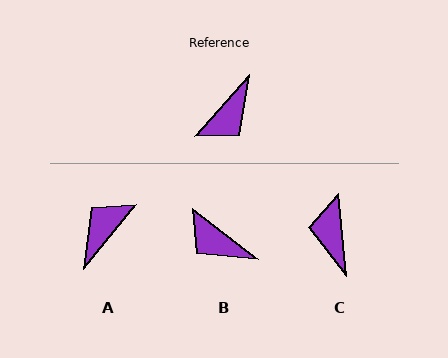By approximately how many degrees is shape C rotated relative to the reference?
Approximately 133 degrees clockwise.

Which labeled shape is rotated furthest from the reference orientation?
A, about 178 degrees away.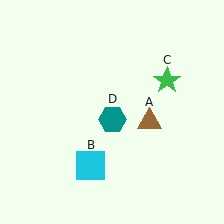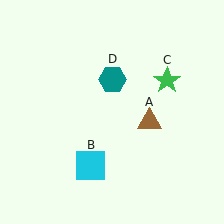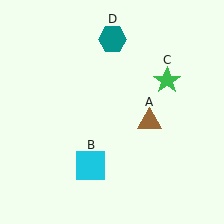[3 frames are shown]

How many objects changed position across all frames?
1 object changed position: teal hexagon (object D).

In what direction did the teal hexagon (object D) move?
The teal hexagon (object D) moved up.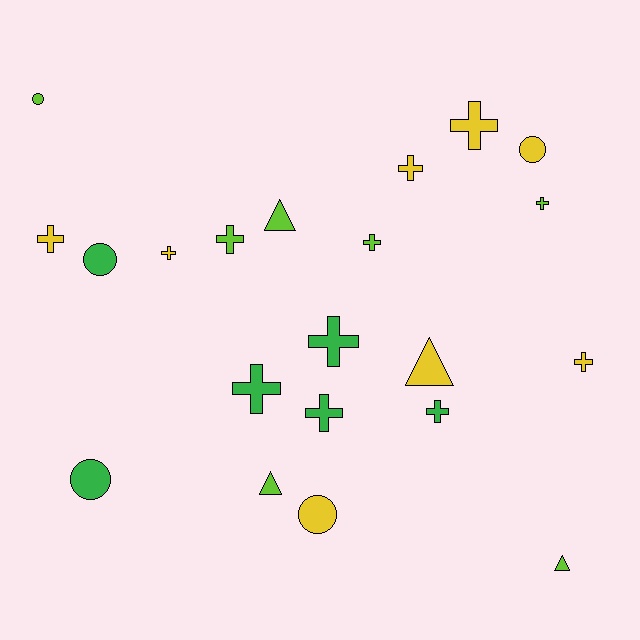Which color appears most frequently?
Yellow, with 8 objects.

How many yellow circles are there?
There are 2 yellow circles.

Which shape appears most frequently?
Cross, with 12 objects.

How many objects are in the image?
There are 21 objects.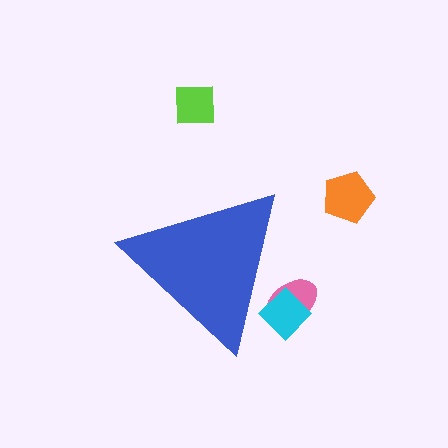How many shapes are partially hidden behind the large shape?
2 shapes are partially hidden.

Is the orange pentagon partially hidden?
No, the orange pentagon is fully visible.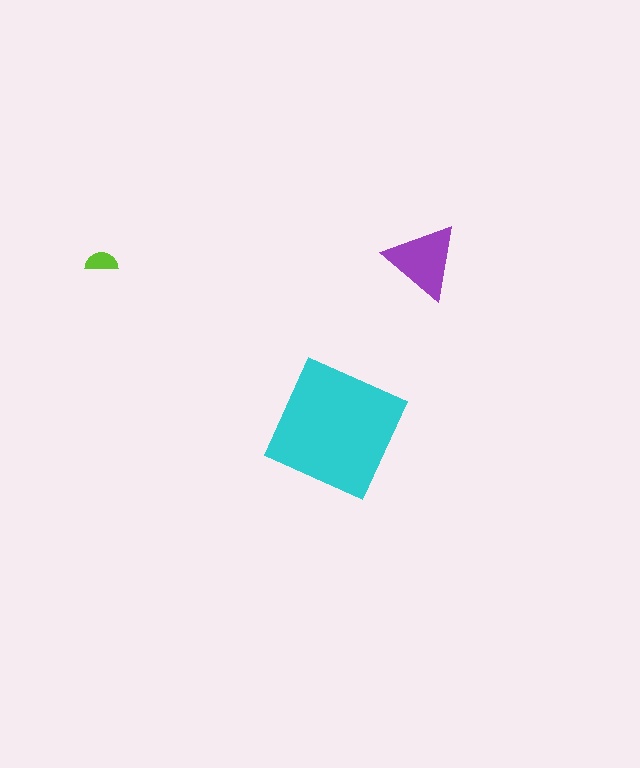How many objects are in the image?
There are 3 objects in the image.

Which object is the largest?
The cyan square.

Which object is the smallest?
The lime semicircle.